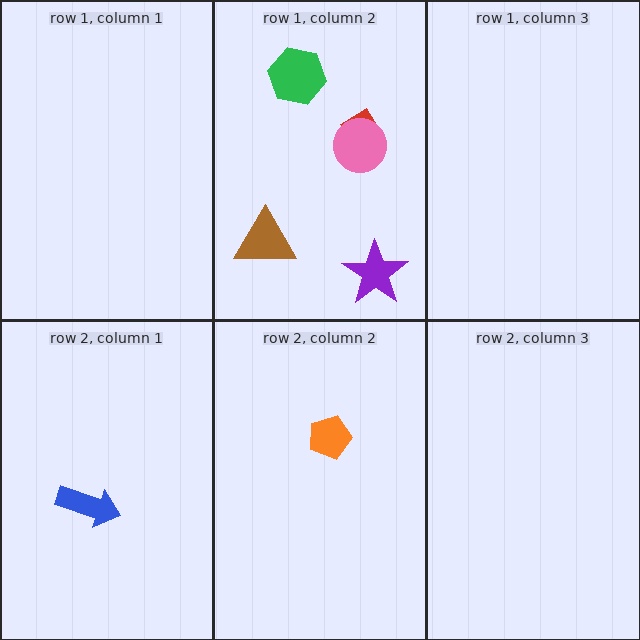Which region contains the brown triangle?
The row 1, column 2 region.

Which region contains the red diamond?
The row 1, column 2 region.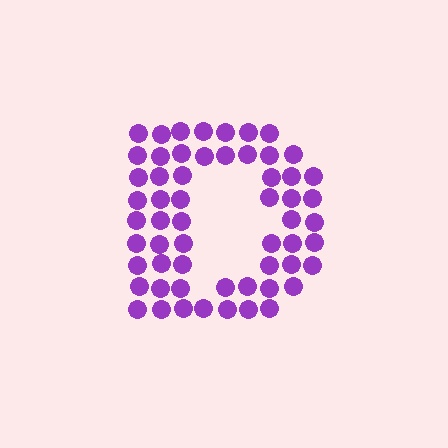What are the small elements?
The small elements are circles.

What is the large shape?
The large shape is the letter D.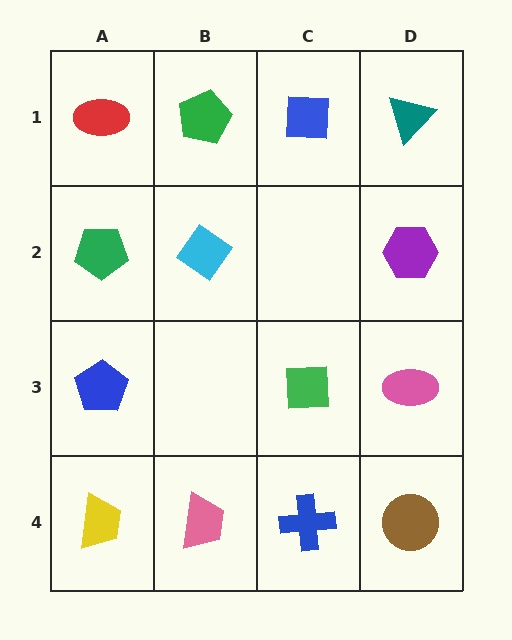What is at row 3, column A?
A blue pentagon.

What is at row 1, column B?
A green pentagon.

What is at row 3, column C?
A green square.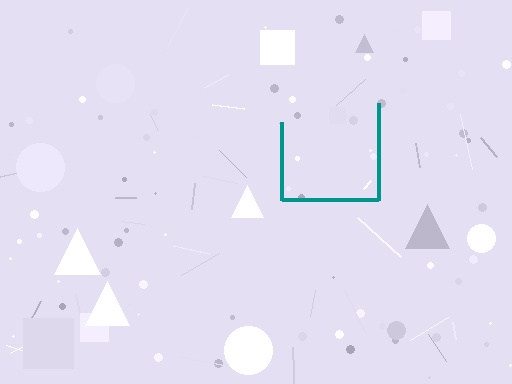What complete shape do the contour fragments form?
The contour fragments form a square.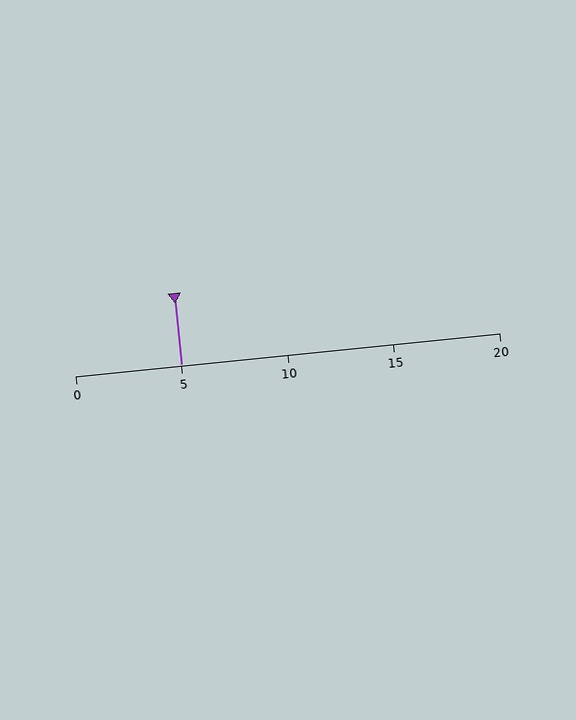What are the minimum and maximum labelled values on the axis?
The axis runs from 0 to 20.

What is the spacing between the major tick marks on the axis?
The major ticks are spaced 5 apart.